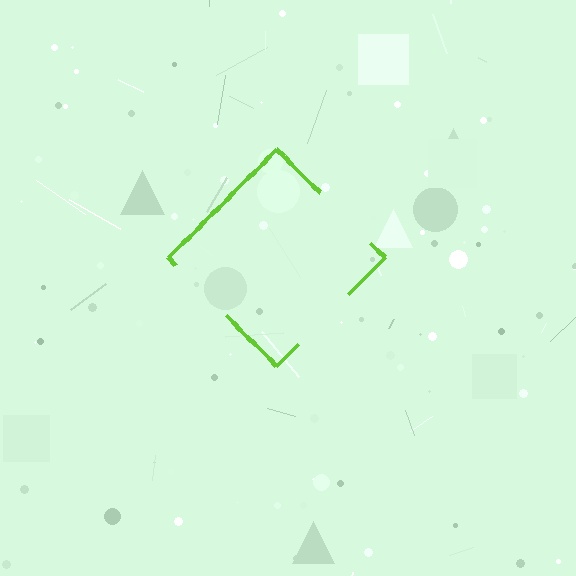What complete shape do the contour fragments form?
The contour fragments form a diamond.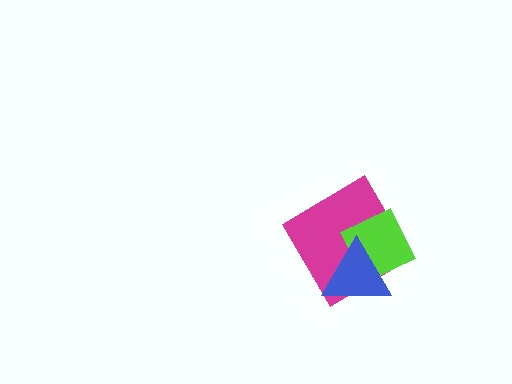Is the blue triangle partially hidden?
No, no other shape covers it.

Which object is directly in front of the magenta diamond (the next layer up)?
The lime diamond is directly in front of the magenta diamond.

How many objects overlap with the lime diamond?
2 objects overlap with the lime diamond.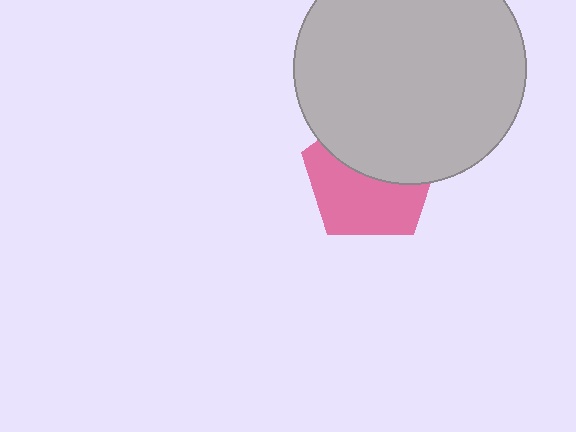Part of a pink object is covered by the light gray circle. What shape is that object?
It is a pentagon.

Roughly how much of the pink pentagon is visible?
About half of it is visible (roughly 53%).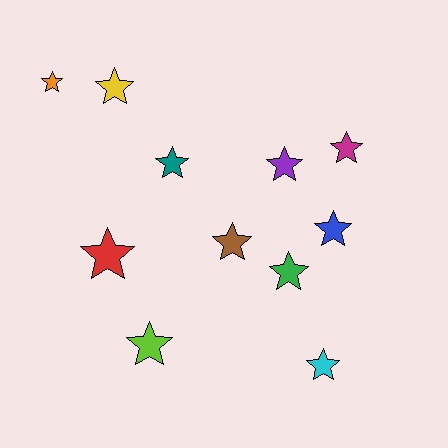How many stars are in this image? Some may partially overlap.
There are 11 stars.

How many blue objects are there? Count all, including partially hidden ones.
There is 1 blue object.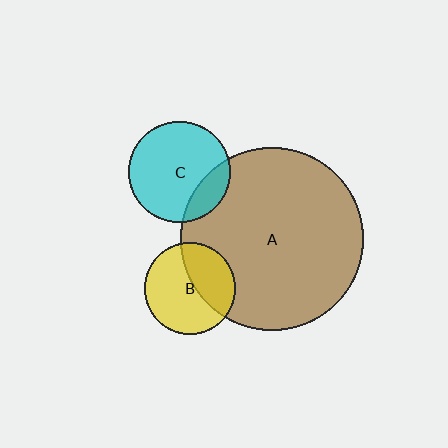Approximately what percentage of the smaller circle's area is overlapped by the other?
Approximately 20%.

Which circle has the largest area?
Circle A (brown).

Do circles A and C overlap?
Yes.